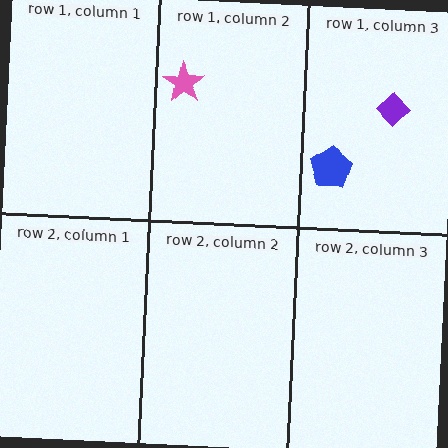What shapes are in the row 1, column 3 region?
The purple diamond, the blue pentagon.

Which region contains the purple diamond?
The row 1, column 3 region.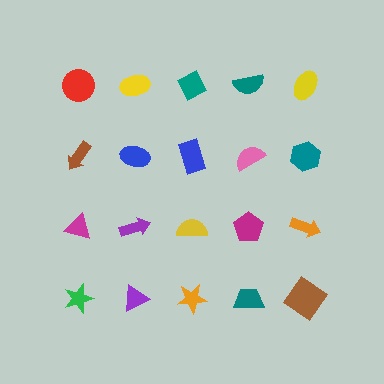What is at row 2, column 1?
A brown arrow.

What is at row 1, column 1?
A red circle.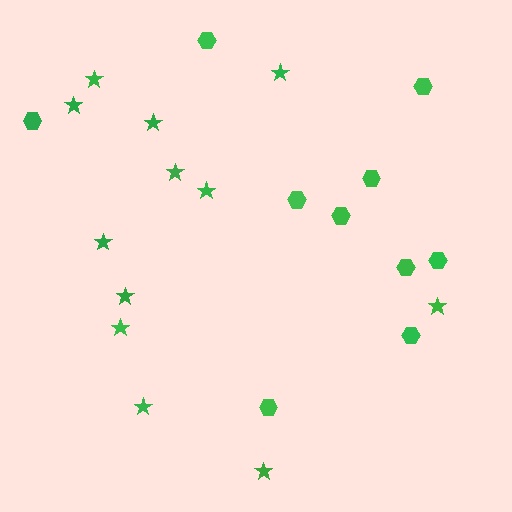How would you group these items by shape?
There are 2 groups: one group of stars (12) and one group of hexagons (10).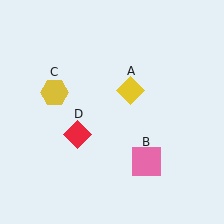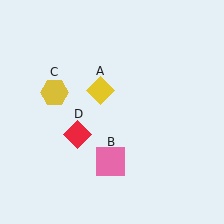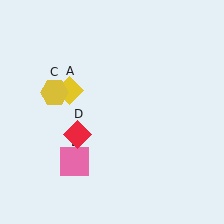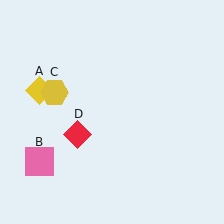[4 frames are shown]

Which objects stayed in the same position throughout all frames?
Yellow hexagon (object C) and red diamond (object D) remained stationary.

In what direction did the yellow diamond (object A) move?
The yellow diamond (object A) moved left.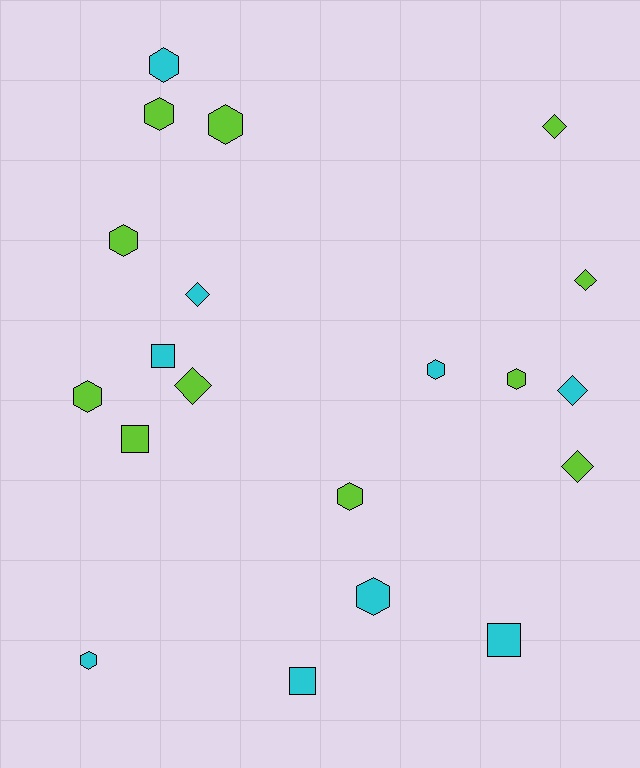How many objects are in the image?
There are 20 objects.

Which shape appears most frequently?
Hexagon, with 10 objects.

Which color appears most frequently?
Lime, with 11 objects.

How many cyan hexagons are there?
There are 4 cyan hexagons.